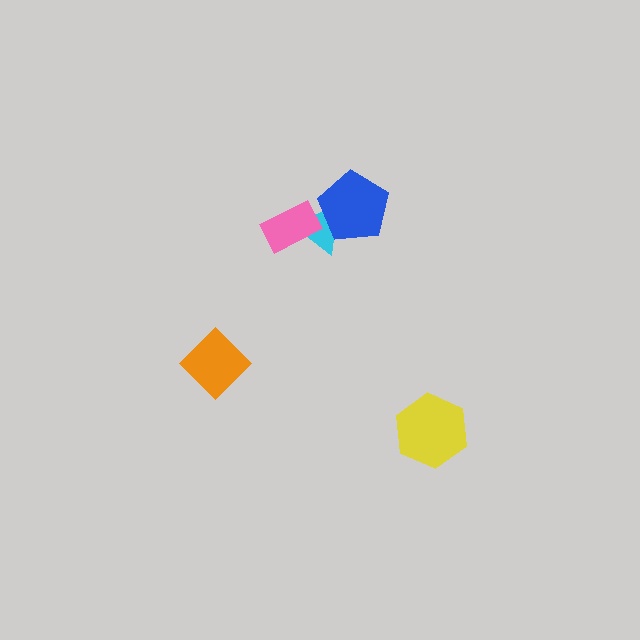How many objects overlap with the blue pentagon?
1 object overlaps with the blue pentagon.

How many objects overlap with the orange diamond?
0 objects overlap with the orange diamond.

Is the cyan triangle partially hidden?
Yes, it is partially covered by another shape.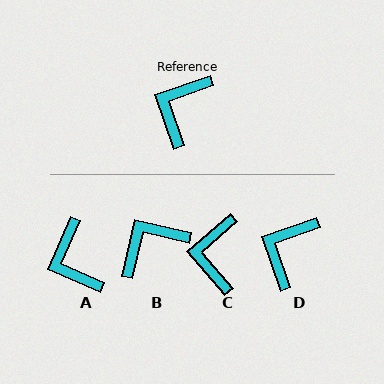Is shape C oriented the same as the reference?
No, it is off by about 22 degrees.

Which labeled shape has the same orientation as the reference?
D.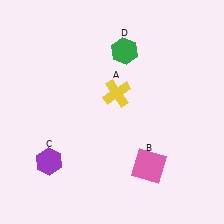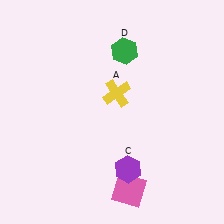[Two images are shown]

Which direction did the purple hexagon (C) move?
The purple hexagon (C) moved right.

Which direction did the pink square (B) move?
The pink square (B) moved down.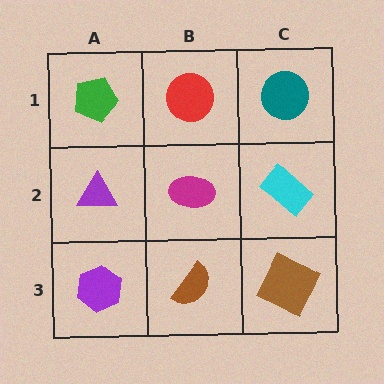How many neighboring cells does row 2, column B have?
4.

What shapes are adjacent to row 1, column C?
A cyan rectangle (row 2, column C), a red circle (row 1, column B).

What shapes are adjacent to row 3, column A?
A purple triangle (row 2, column A), a brown semicircle (row 3, column B).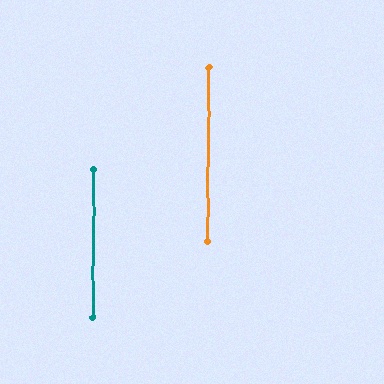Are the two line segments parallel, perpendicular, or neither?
Parallel — their directions differ by only 0.0°.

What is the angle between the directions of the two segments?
Approximately 0 degrees.